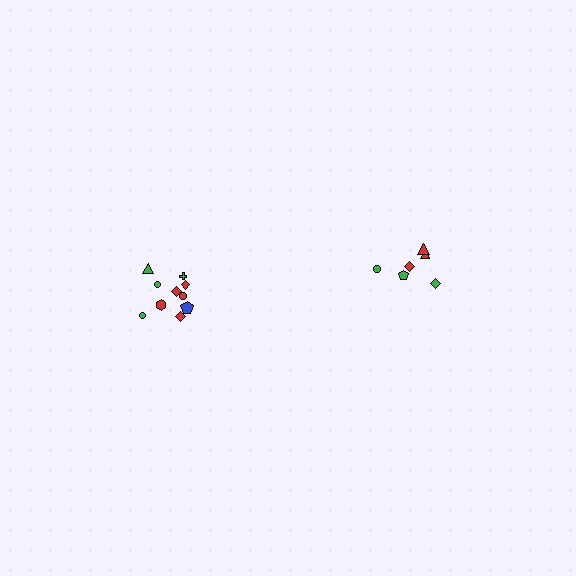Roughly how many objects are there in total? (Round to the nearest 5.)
Roughly 15 objects in total.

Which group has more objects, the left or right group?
The left group.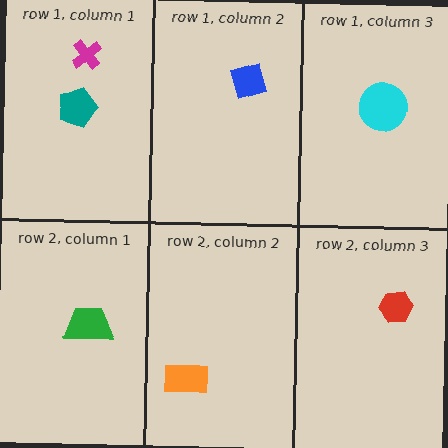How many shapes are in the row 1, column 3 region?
1.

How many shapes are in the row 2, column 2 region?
1.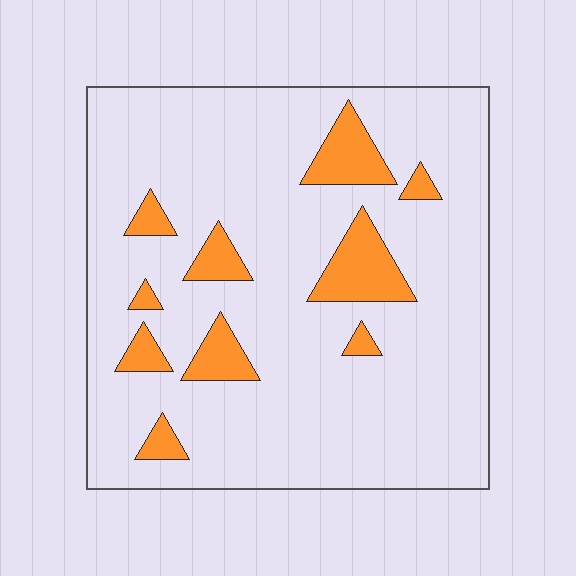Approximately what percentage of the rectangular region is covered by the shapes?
Approximately 15%.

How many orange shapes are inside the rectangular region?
10.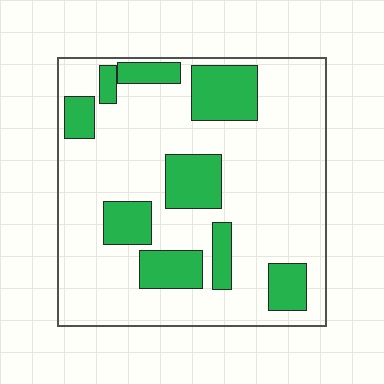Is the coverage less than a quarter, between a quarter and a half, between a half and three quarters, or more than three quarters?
Less than a quarter.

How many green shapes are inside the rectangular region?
9.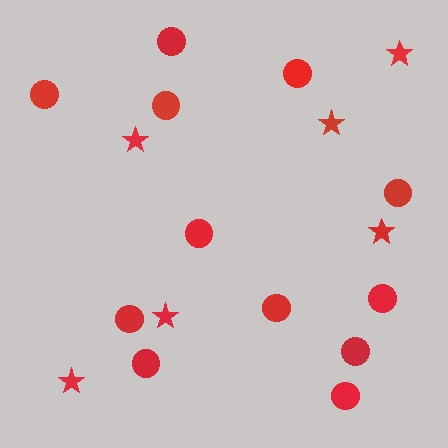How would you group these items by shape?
There are 2 groups: one group of circles (12) and one group of stars (6).